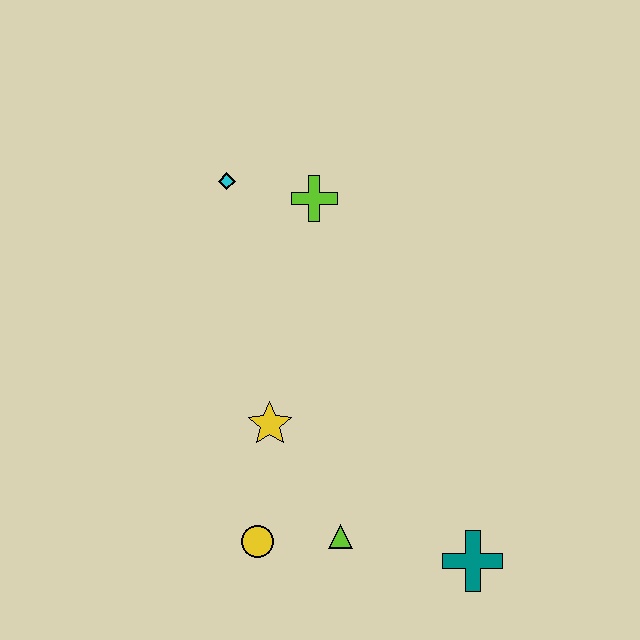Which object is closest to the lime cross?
The cyan diamond is closest to the lime cross.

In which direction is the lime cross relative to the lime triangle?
The lime cross is above the lime triangle.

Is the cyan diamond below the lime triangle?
No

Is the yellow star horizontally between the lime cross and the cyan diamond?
Yes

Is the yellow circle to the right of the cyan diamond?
Yes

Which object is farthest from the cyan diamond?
The teal cross is farthest from the cyan diamond.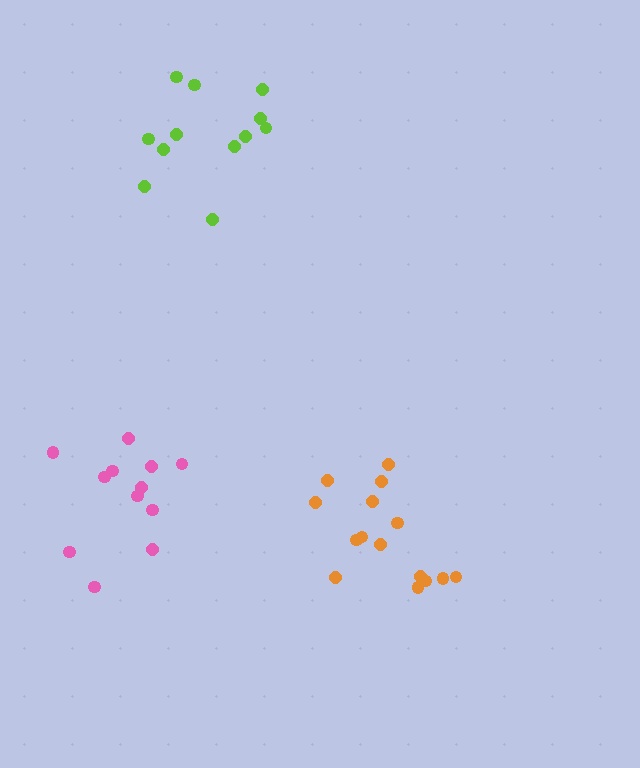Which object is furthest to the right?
The orange cluster is rightmost.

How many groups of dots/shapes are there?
There are 3 groups.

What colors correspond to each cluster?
The clusters are colored: orange, pink, lime.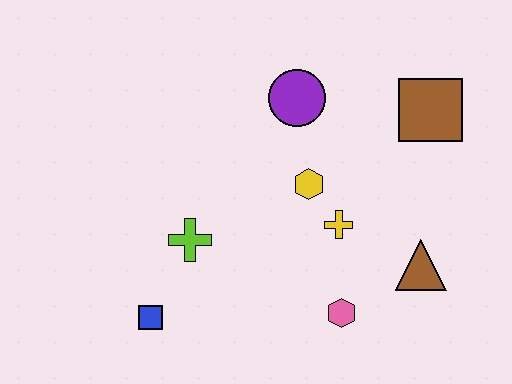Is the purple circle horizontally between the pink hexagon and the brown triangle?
No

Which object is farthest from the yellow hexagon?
The blue square is farthest from the yellow hexagon.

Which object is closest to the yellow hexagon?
The yellow cross is closest to the yellow hexagon.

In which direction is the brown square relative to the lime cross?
The brown square is to the right of the lime cross.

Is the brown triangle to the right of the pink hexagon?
Yes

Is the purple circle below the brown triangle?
No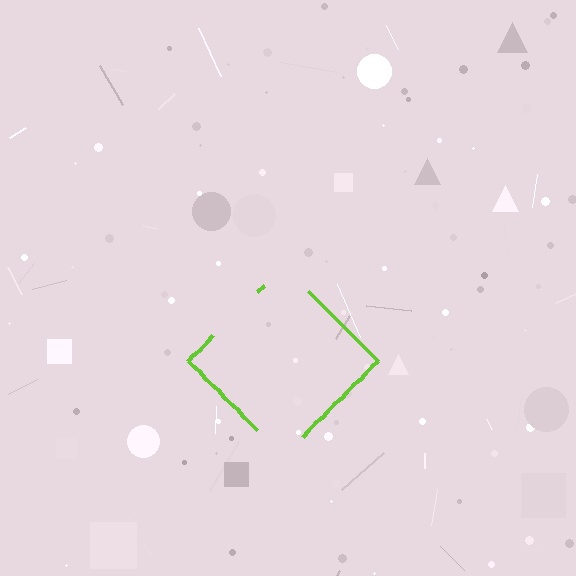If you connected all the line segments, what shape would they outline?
They would outline a diamond.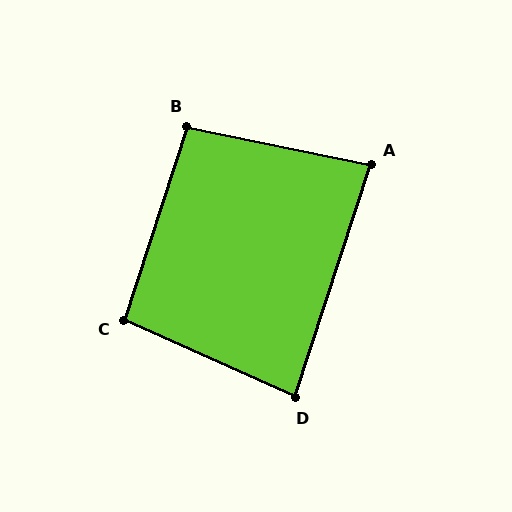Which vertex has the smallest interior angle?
A, at approximately 84 degrees.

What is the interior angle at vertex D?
Approximately 84 degrees (acute).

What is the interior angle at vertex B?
Approximately 96 degrees (obtuse).